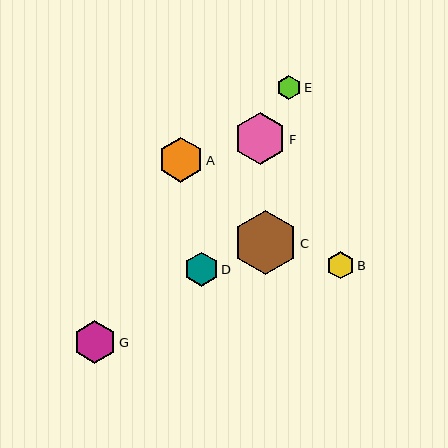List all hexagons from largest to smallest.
From largest to smallest: C, F, A, G, D, B, E.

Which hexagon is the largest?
Hexagon C is the largest with a size of approximately 64 pixels.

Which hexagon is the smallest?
Hexagon E is the smallest with a size of approximately 24 pixels.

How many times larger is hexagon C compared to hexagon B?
Hexagon C is approximately 2.4 times the size of hexagon B.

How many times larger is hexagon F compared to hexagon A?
Hexagon F is approximately 1.2 times the size of hexagon A.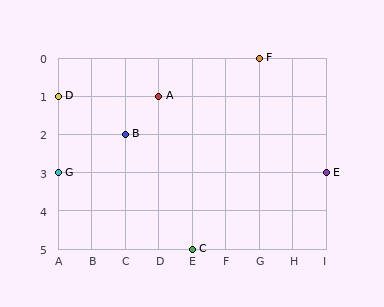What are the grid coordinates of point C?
Point C is at grid coordinates (E, 5).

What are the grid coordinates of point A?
Point A is at grid coordinates (D, 1).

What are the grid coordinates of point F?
Point F is at grid coordinates (G, 0).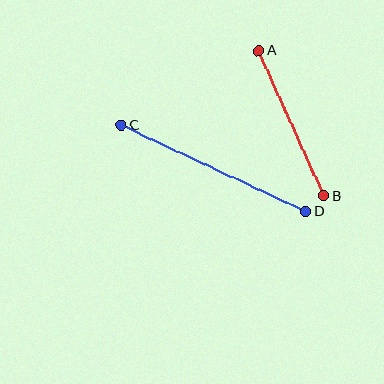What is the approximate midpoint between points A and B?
The midpoint is at approximately (291, 123) pixels.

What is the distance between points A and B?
The distance is approximately 159 pixels.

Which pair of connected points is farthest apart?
Points C and D are farthest apart.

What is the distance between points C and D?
The distance is approximately 204 pixels.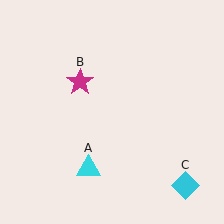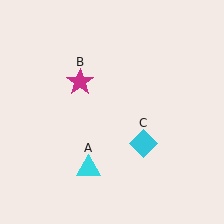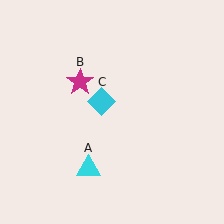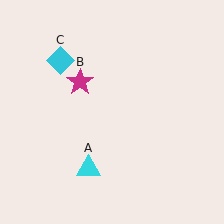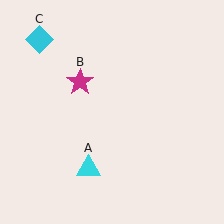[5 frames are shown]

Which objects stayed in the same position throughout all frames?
Cyan triangle (object A) and magenta star (object B) remained stationary.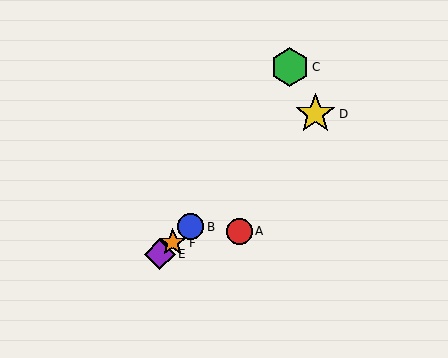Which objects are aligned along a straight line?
Objects B, D, E, F are aligned along a straight line.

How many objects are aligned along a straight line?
4 objects (B, D, E, F) are aligned along a straight line.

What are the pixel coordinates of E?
Object E is at (160, 254).